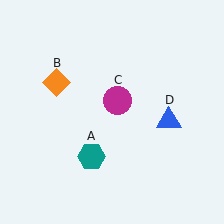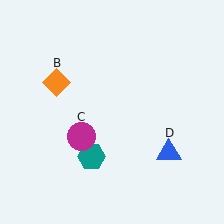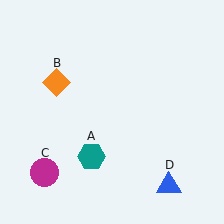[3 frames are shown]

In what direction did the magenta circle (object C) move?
The magenta circle (object C) moved down and to the left.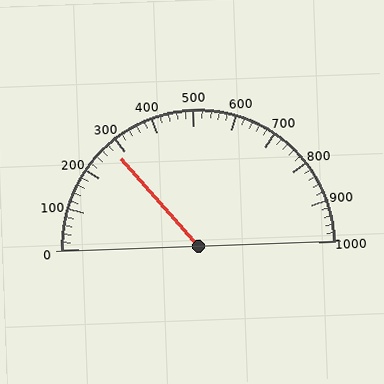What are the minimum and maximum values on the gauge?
The gauge ranges from 0 to 1000.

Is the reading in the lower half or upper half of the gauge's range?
The reading is in the lower half of the range (0 to 1000).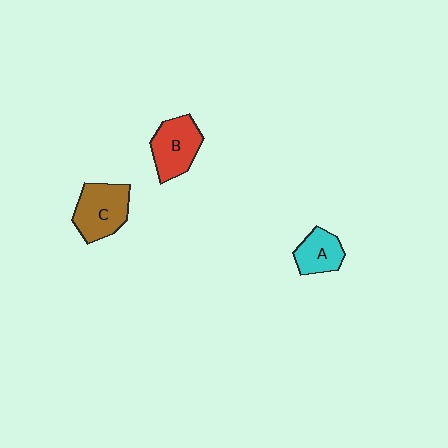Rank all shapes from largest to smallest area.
From largest to smallest: C (brown), B (red), A (cyan).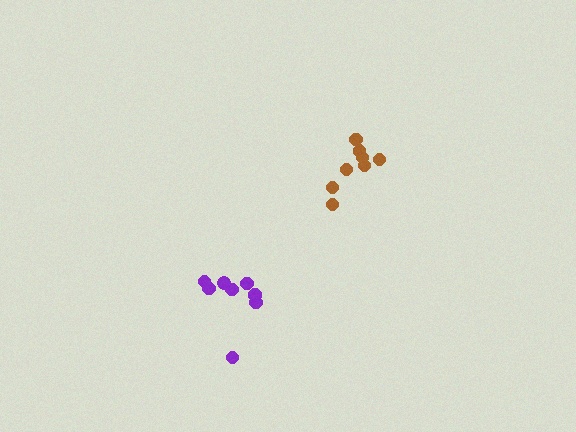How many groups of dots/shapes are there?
There are 2 groups.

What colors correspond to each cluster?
The clusters are colored: purple, brown.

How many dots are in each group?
Group 1: 9 dots, Group 2: 8 dots (17 total).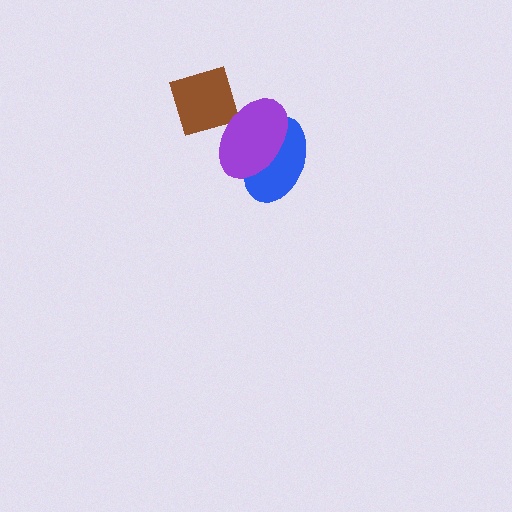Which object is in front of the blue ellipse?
The purple ellipse is in front of the blue ellipse.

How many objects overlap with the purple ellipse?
2 objects overlap with the purple ellipse.